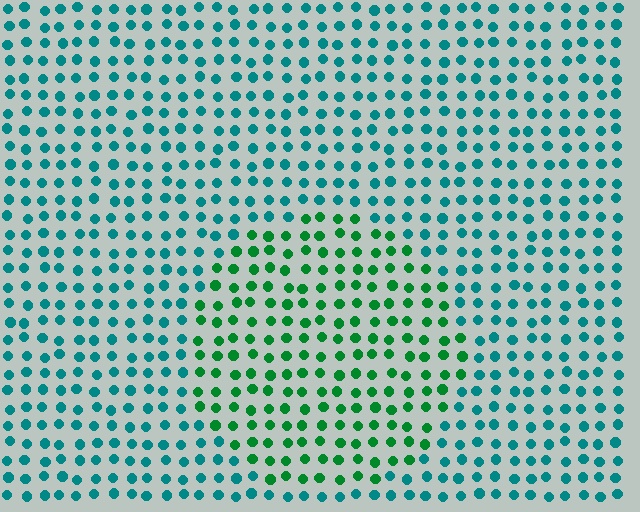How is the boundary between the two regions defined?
The boundary is defined purely by a slight shift in hue (about 41 degrees). Spacing, size, and orientation are identical on both sides.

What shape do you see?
I see a circle.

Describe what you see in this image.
The image is filled with small teal elements in a uniform arrangement. A circle-shaped region is visible where the elements are tinted to a slightly different hue, forming a subtle color boundary.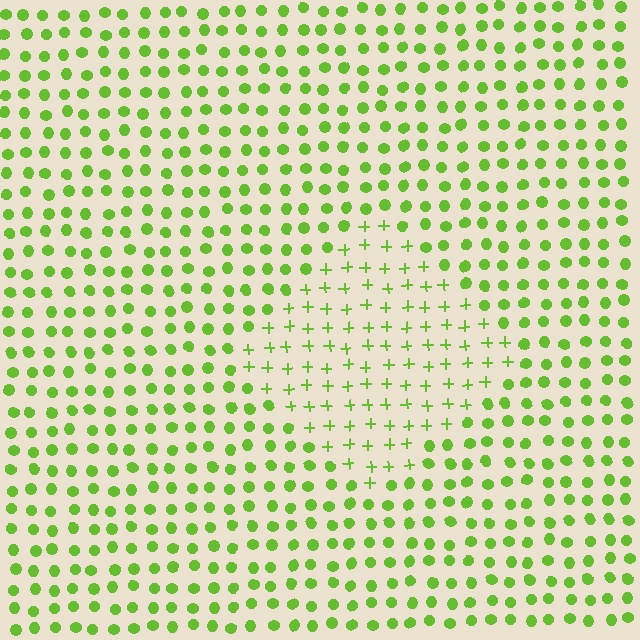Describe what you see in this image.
The image is filled with small lime elements arranged in a uniform grid. A diamond-shaped region contains plus signs, while the surrounding area contains circles. The boundary is defined purely by the change in element shape.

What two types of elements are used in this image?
The image uses plus signs inside the diamond region and circles outside it.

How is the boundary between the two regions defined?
The boundary is defined by a change in element shape: plus signs inside vs. circles outside. All elements share the same color and spacing.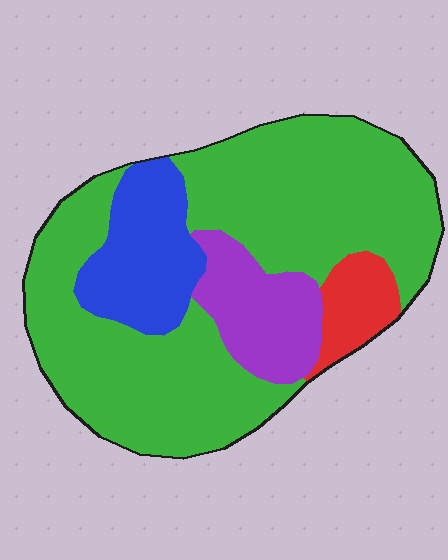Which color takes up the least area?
Red, at roughly 5%.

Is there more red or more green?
Green.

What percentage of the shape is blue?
Blue takes up about one sixth (1/6) of the shape.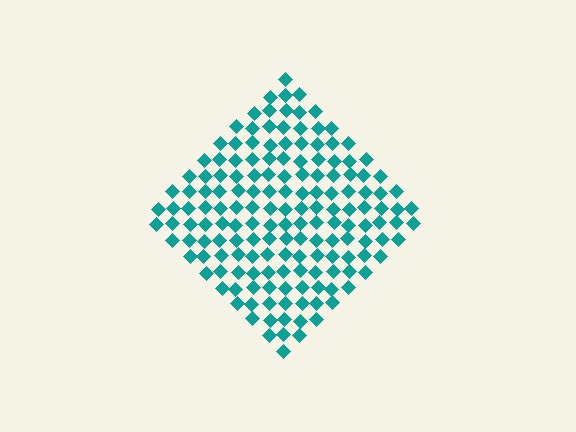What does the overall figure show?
The overall figure shows a diamond.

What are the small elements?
The small elements are diamonds.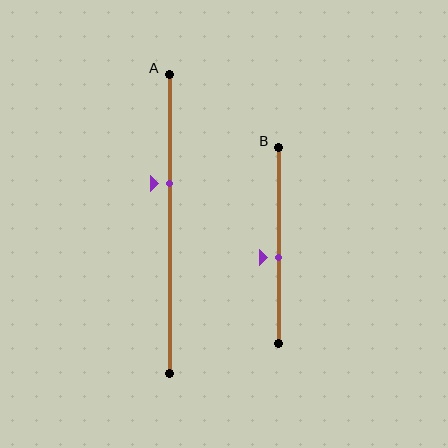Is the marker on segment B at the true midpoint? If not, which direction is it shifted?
No, the marker on segment B is shifted downward by about 6% of the segment length.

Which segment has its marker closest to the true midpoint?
Segment B has its marker closest to the true midpoint.